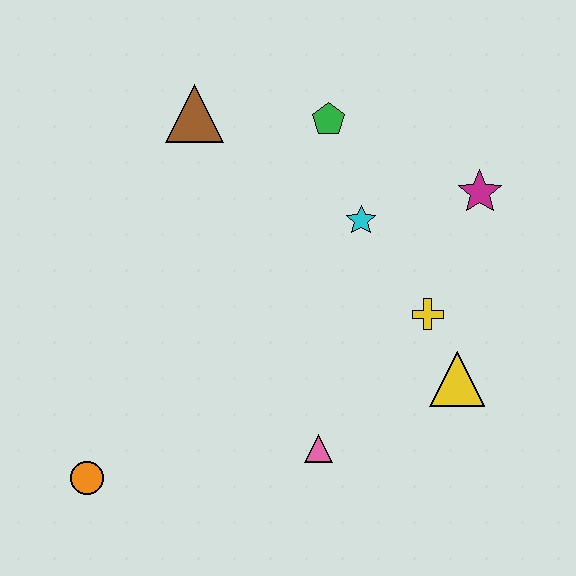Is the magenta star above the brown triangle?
No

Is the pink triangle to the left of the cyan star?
Yes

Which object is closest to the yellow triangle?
The yellow cross is closest to the yellow triangle.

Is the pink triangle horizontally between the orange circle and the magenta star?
Yes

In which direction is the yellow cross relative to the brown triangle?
The yellow cross is to the right of the brown triangle.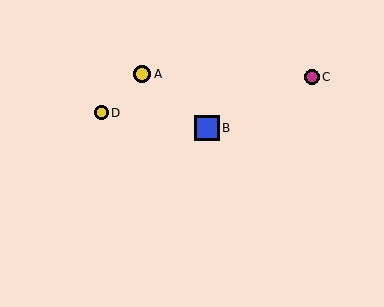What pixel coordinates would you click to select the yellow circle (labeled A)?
Click at (142, 74) to select the yellow circle A.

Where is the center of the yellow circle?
The center of the yellow circle is at (142, 74).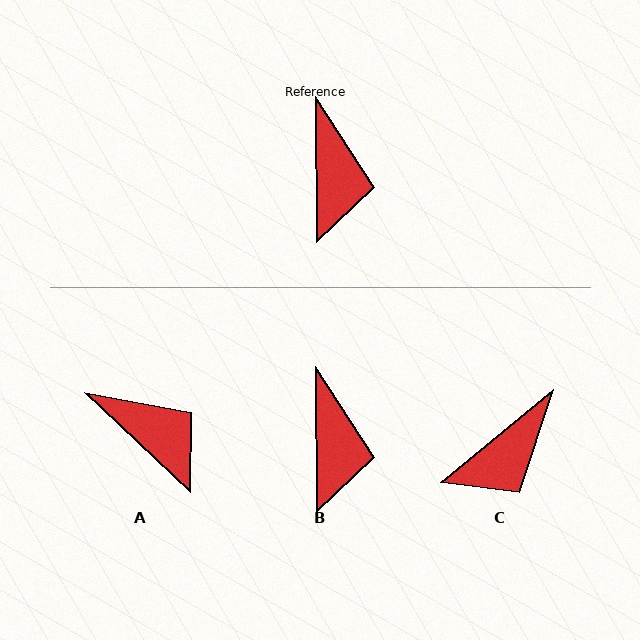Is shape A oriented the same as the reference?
No, it is off by about 47 degrees.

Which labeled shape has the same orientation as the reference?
B.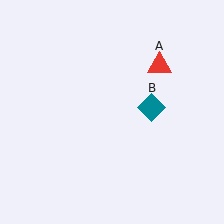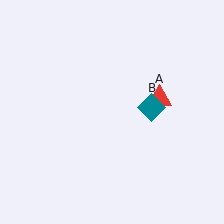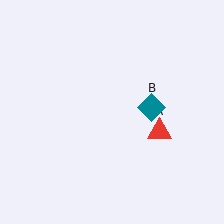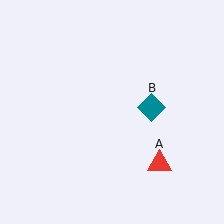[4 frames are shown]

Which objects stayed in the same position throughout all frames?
Teal diamond (object B) remained stationary.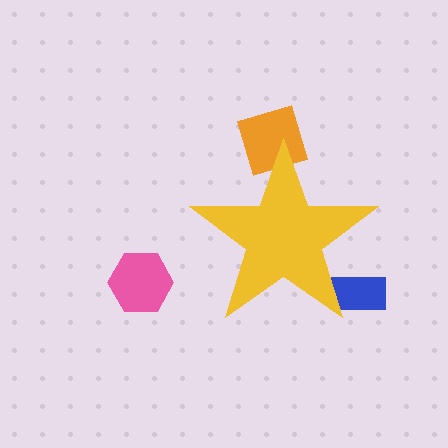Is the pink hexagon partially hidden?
No, the pink hexagon is fully visible.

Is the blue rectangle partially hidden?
Yes, the blue rectangle is partially hidden behind the yellow star.